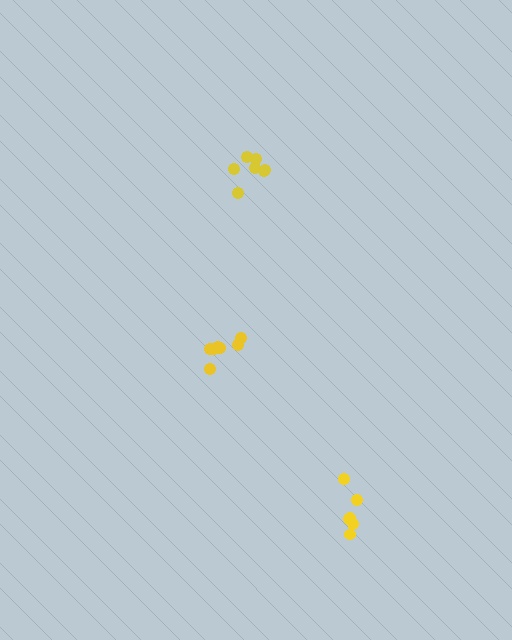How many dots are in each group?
Group 1: 7 dots, Group 2: 7 dots, Group 3: 6 dots (20 total).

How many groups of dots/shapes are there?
There are 3 groups.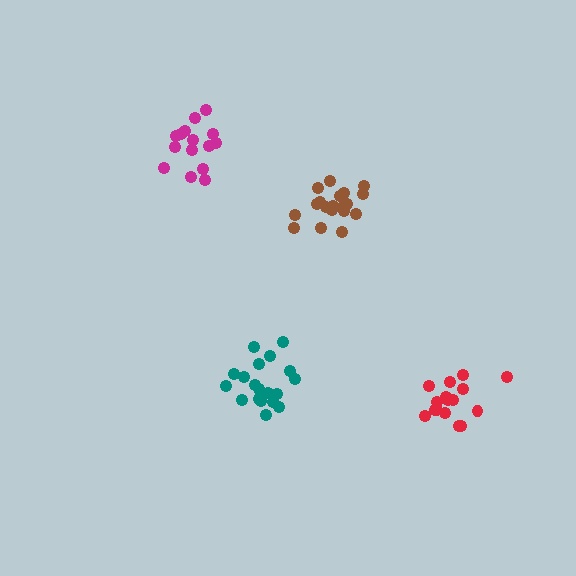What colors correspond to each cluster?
The clusters are colored: teal, brown, magenta, red.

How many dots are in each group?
Group 1: 20 dots, Group 2: 20 dots, Group 3: 15 dots, Group 4: 16 dots (71 total).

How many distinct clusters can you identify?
There are 4 distinct clusters.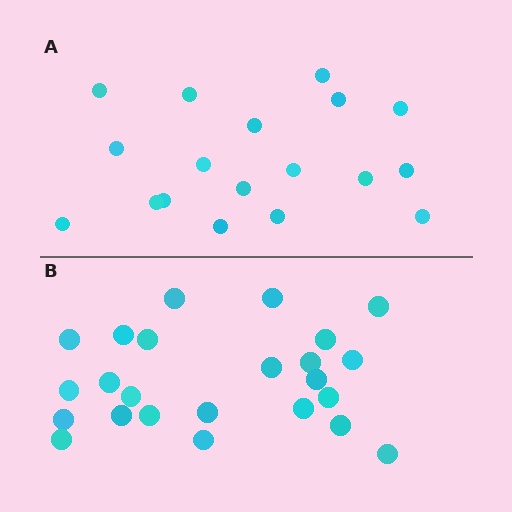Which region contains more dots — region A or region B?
Region B (the bottom region) has more dots.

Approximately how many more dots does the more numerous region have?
Region B has about 6 more dots than region A.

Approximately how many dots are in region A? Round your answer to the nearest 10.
About 20 dots. (The exact count is 18, which rounds to 20.)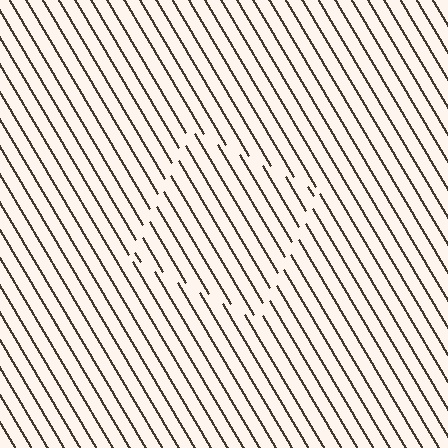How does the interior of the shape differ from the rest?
The interior of the shape contains the same grating, shifted by half a period — the contour is defined by the phase discontinuity where line-ends from the inner and outer gratings abut.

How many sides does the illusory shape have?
4 sides — the line-ends trace a square.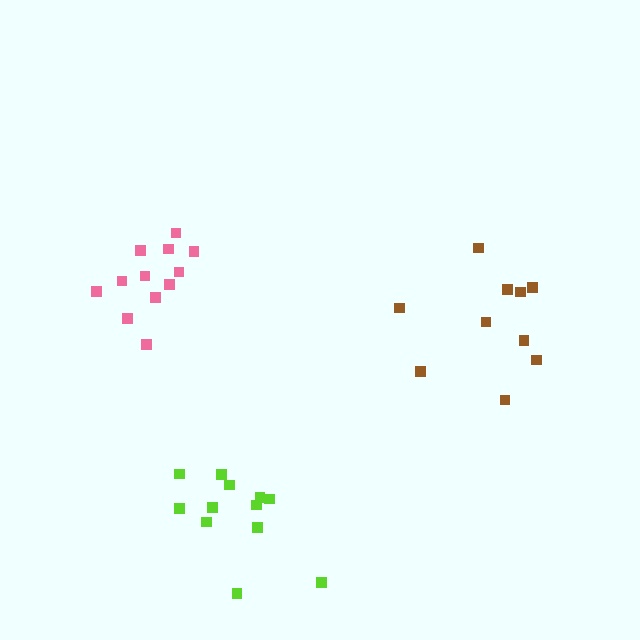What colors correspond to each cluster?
The clusters are colored: brown, pink, lime.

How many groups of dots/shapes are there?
There are 3 groups.